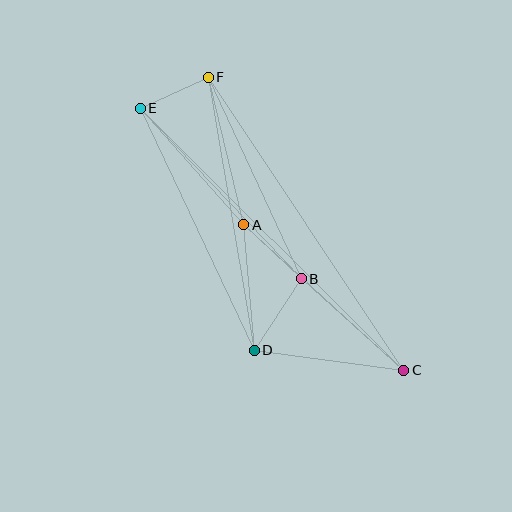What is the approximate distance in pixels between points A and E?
The distance between A and E is approximately 156 pixels.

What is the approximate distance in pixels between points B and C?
The distance between B and C is approximately 137 pixels.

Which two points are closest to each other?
Points E and F are closest to each other.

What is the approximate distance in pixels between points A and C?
The distance between A and C is approximately 216 pixels.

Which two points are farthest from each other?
Points C and E are farthest from each other.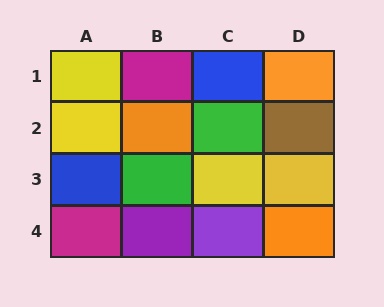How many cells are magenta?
2 cells are magenta.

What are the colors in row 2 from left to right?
Yellow, orange, green, brown.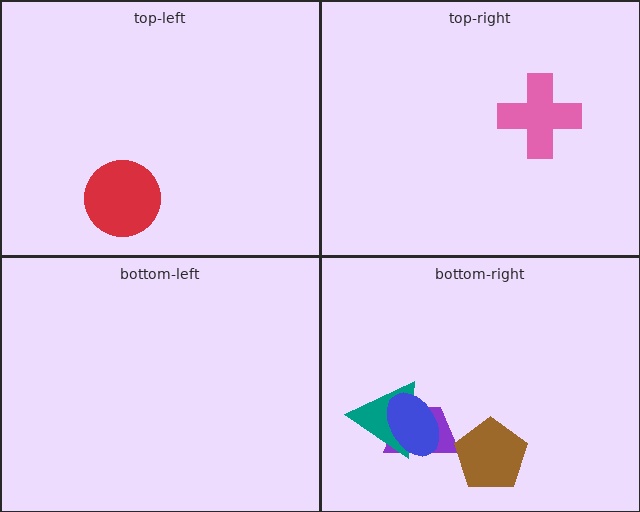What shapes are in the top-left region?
The red circle.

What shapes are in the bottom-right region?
The purple trapezoid, the brown pentagon, the teal triangle, the blue ellipse.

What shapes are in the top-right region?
The pink cross.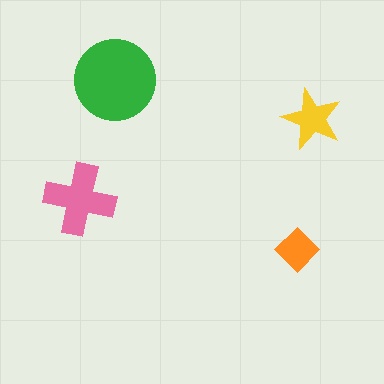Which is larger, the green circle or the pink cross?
The green circle.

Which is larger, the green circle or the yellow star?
The green circle.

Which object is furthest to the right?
The yellow star is rightmost.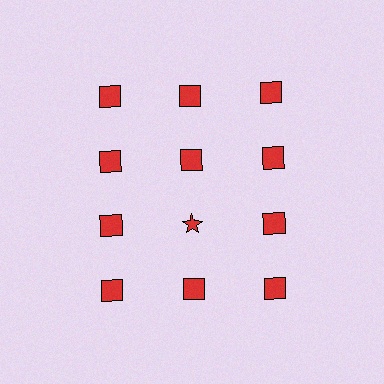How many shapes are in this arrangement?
There are 12 shapes arranged in a grid pattern.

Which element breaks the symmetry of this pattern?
The red star in the third row, second from left column breaks the symmetry. All other shapes are red squares.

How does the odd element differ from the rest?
It has a different shape: star instead of square.